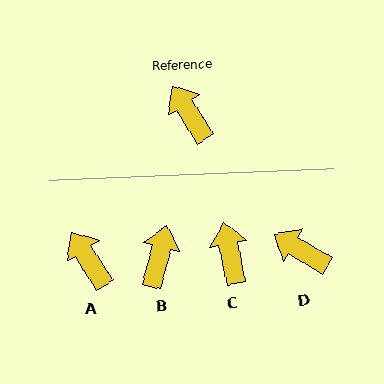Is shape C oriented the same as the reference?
No, it is off by about 21 degrees.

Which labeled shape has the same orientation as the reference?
A.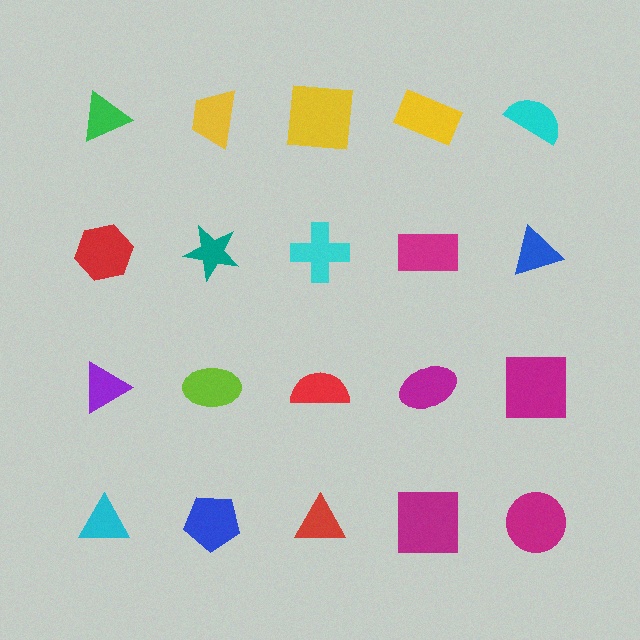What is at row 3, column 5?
A magenta square.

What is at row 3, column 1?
A purple triangle.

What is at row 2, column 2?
A teal star.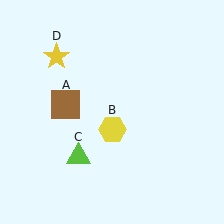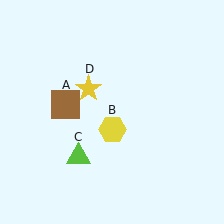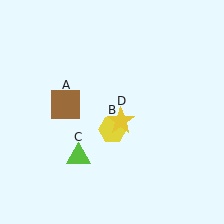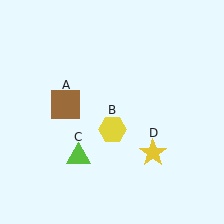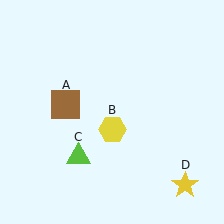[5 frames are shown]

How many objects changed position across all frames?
1 object changed position: yellow star (object D).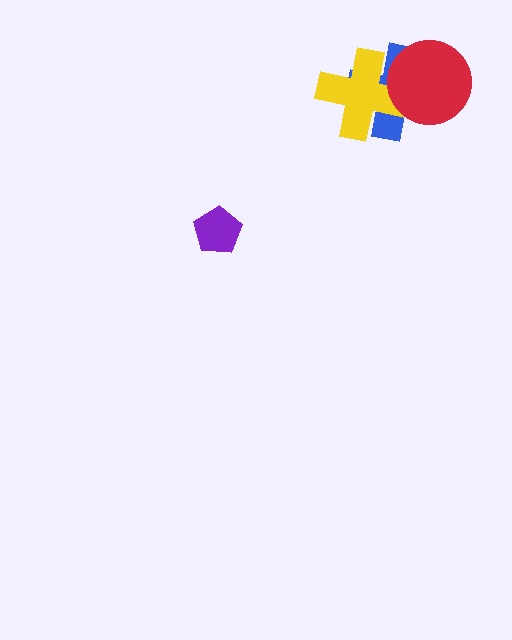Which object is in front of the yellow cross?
The red circle is in front of the yellow cross.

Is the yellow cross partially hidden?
Yes, it is partially covered by another shape.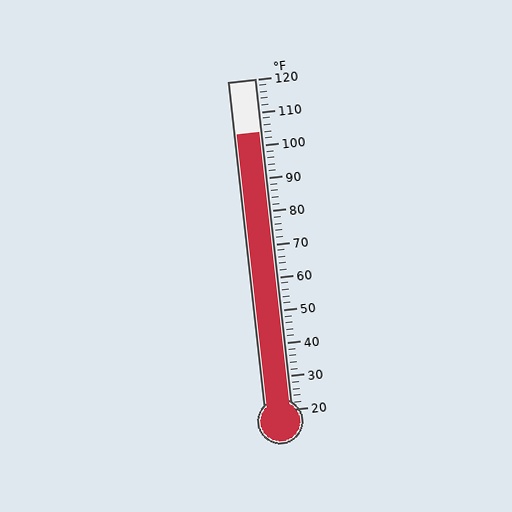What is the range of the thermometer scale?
The thermometer scale ranges from 20°F to 120°F.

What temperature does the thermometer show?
The thermometer shows approximately 104°F.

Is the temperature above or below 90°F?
The temperature is above 90°F.